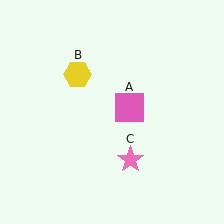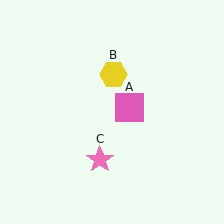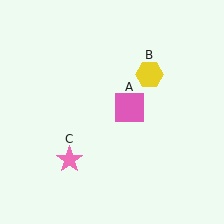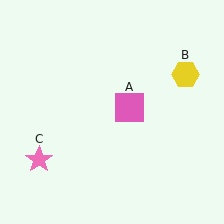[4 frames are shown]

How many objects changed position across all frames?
2 objects changed position: yellow hexagon (object B), pink star (object C).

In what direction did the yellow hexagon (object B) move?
The yellow hexagon (object B) moved right.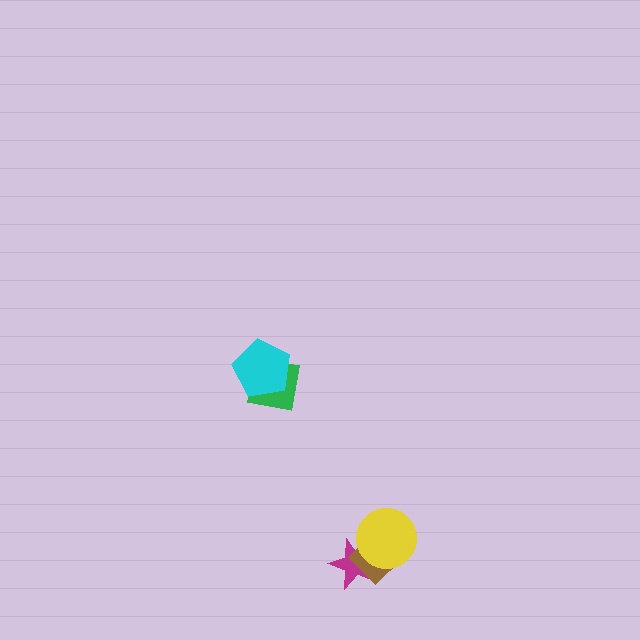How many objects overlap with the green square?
1 object overlaps with the green square.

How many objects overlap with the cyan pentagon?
1 object overlaps with the cyan pentagon.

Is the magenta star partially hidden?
Yes, it is partially covered by another shape.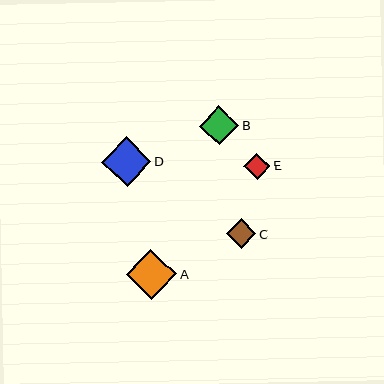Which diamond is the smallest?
Diamond E is the smallest with a size of approximately 26 pixels.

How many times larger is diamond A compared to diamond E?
Diamond A is approximately 1.9 times the size of diamond E.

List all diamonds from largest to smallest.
From largest to smallest: A, D, B, C, E.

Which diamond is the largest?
Diamond A is the largest with a size of approximately 50 pixels.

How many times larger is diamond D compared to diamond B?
Diamond D is approximately 1.3 times the size of diamond B.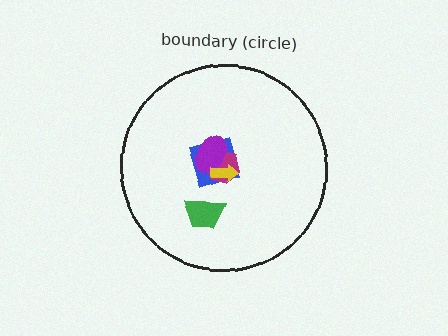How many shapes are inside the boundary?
5 inside, 0 outside.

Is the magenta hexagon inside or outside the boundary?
Inside.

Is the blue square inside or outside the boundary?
Inside.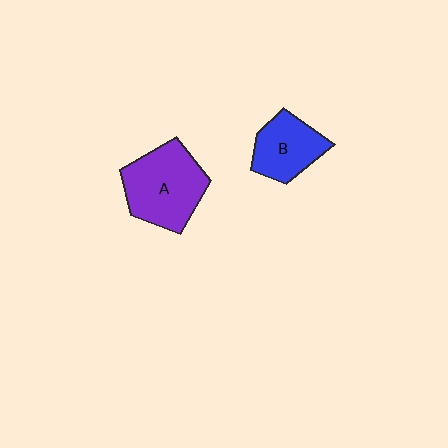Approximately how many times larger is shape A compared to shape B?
Approximately 1.5 times.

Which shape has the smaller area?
Shape B (blue).